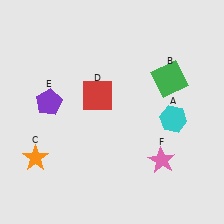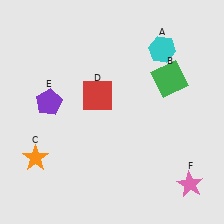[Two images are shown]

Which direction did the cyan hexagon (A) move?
The cyan hexagon (A) moved up.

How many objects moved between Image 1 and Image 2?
2 objects moved between the two images.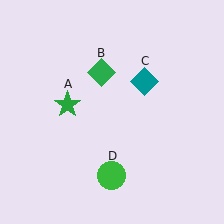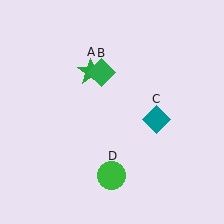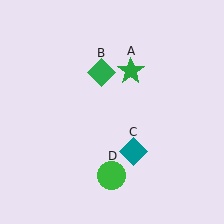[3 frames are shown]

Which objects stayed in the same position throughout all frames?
Green diamond (object B) and green circle (object D) remained stationary.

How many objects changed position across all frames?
2 objects changed position: green star (object A), teal diamond (object C).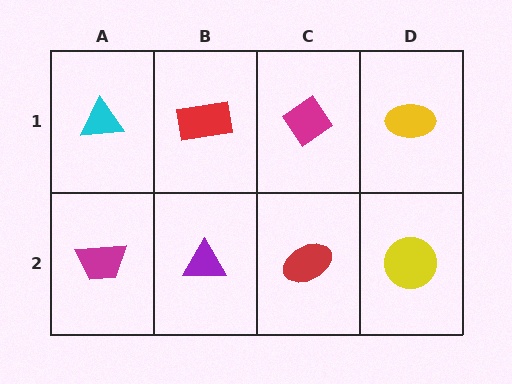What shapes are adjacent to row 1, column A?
A magenta trapezoid (row 2, column A), a red rectangle (row 1, column B).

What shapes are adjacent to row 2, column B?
A red rectangle (row 1, column B), a magenta trapezoid (row 2, column A), a red ellipse (row 2, column C).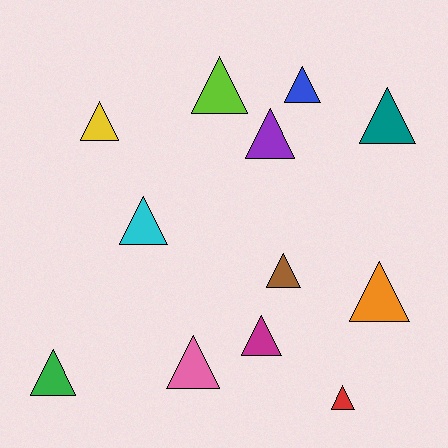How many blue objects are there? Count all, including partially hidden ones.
There is 1 blue object.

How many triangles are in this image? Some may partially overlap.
There are 12 triangles.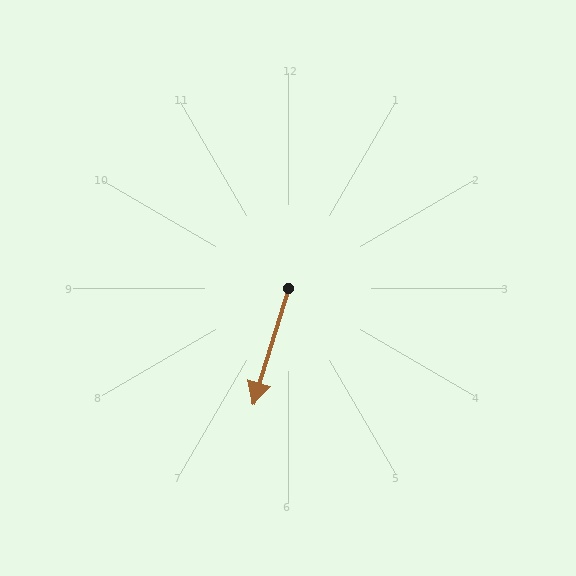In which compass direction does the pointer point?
South.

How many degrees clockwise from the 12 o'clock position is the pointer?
Approximately 197 degrees.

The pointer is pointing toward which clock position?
Roughly 7 o'clock.